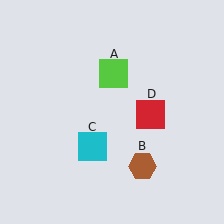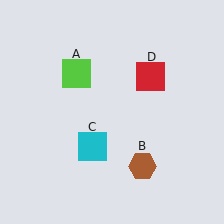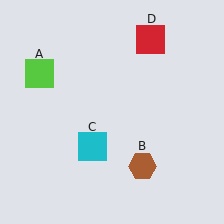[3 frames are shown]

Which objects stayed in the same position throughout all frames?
Brown hexagon (object B) and cyan square (object C) remained stationary.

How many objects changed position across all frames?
2 objects changed position: lime square (object A), red square (object D).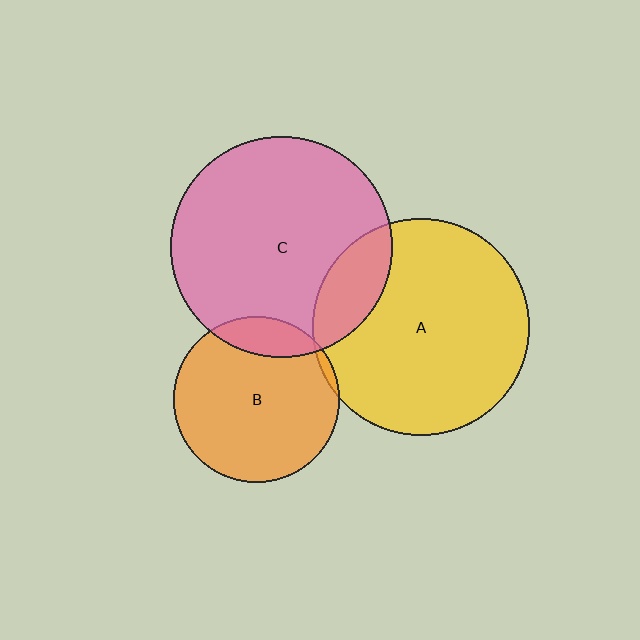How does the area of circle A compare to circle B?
Approximately 1.7 times.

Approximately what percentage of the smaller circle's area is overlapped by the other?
Approximately 15%.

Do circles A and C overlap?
Yes.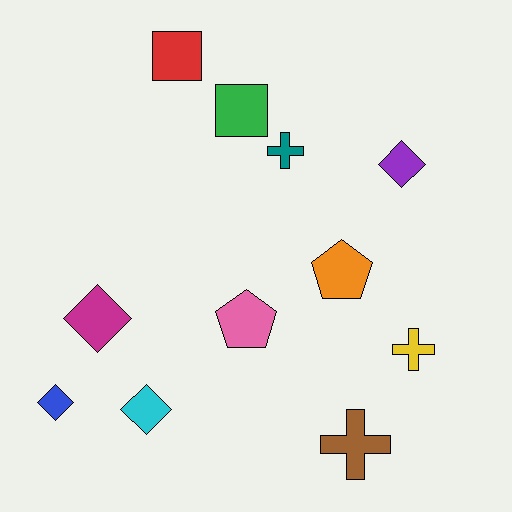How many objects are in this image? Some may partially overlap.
There are 11 objects.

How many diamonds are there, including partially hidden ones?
There are 4 diamonds.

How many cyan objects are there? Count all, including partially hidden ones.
There is 1 cyan object.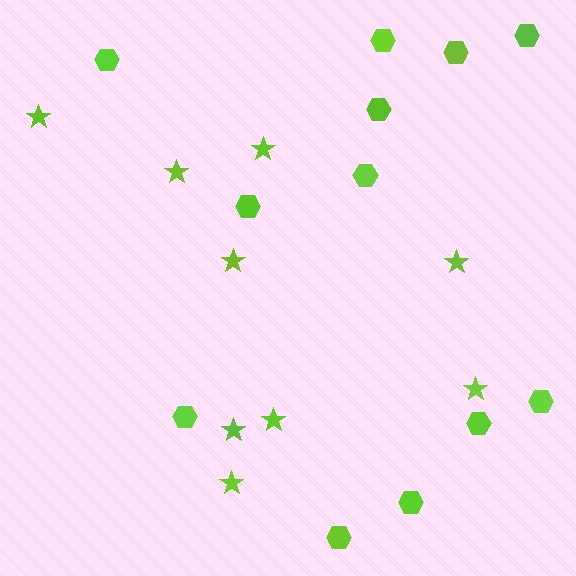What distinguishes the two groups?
There are 2 groups: one group of stars (9) and one group of hexagons (12).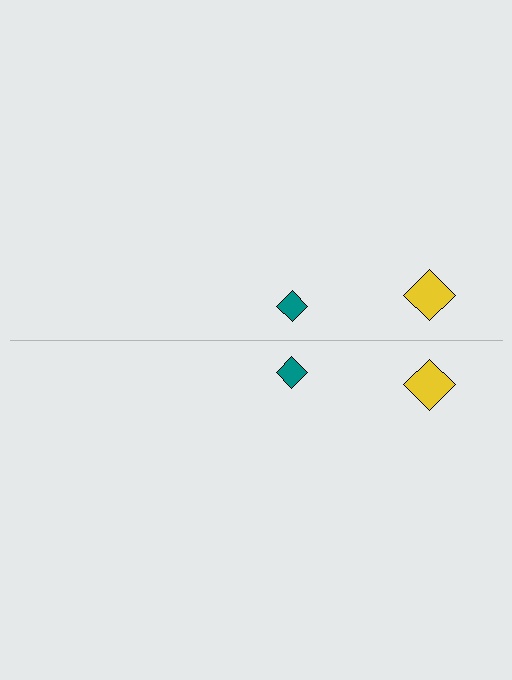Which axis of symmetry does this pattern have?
The pattern has a horizontal axis of symmetry running through the center of the image.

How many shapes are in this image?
There are 4 shapes in this image.